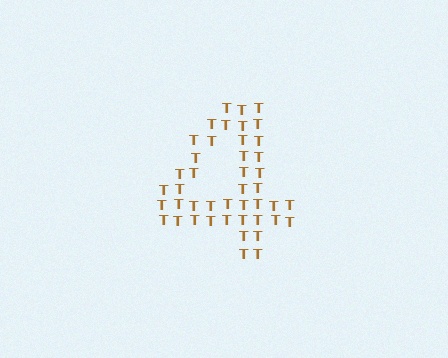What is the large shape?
The large shape is the digit 4.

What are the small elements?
The small elements are letter T's.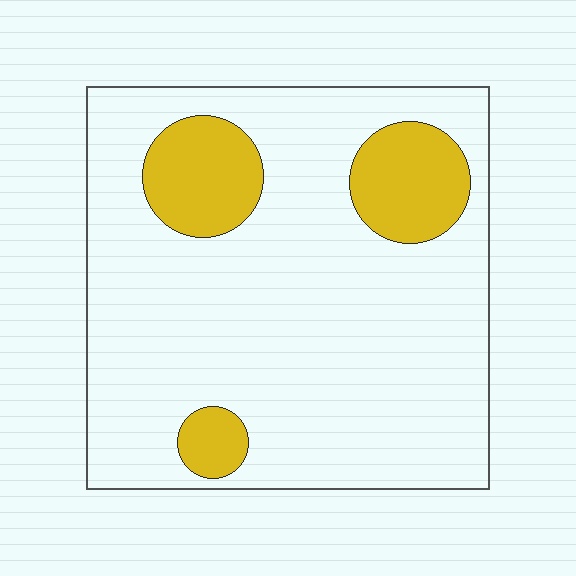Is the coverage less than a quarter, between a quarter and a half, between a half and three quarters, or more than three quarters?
Less than a quarter.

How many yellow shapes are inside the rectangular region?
3.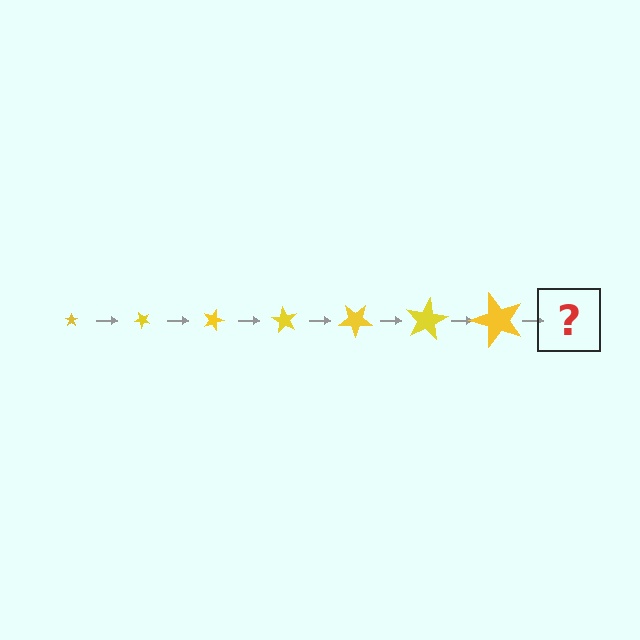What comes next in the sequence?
The next element should be a star, larger than the previous one and rotated 315 degrees from the start.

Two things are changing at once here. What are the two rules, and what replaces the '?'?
The two rules are that the star grows larger each step and it rotates 45 degrees each step. The '?' should be a star, larger than the previous one and rotated 315 degrees from the start.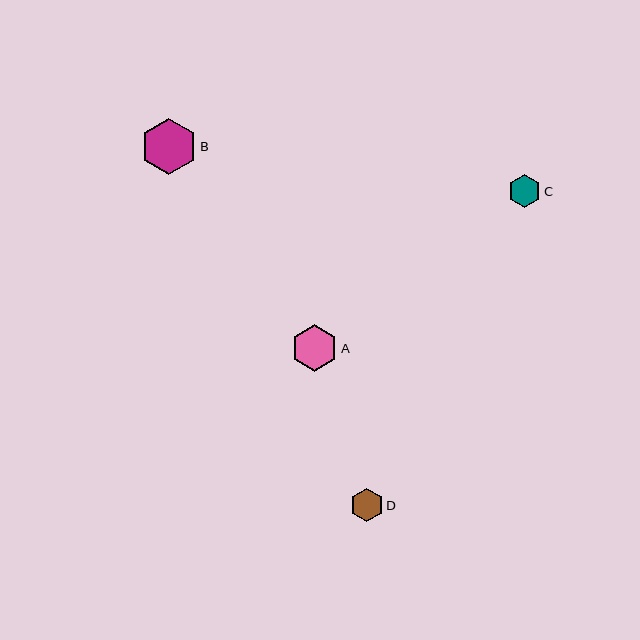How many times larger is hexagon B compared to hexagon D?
Hexagon B is approximately 1.7 times the size of hexagon D.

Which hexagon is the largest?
Hexagon B is the largest with a size of approximately 56 pixels.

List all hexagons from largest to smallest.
From largest to smallest: B, A, D, C.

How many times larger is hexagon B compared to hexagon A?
Hexagon B is approximately 1.2 times the size of hexagon A.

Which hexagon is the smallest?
Hexagon C is the smallest with a size of approximately 33 pixels.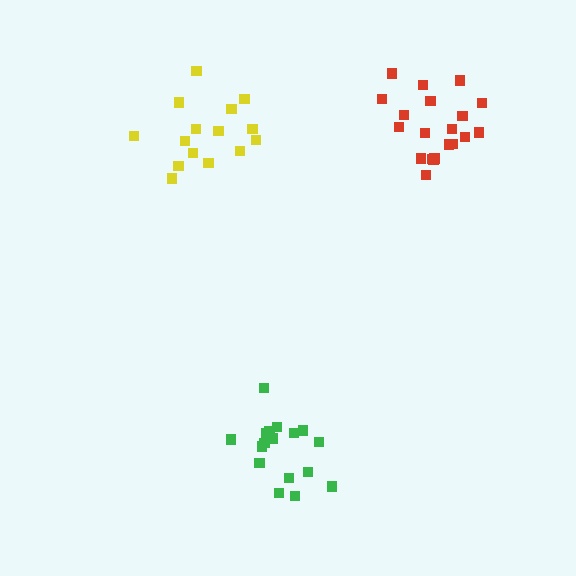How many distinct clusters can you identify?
There are 3 distinct clusters.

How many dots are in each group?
Group 1: 20 dots, Group 2: 15 dots, Group 3: 17 dots (52 total).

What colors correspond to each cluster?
The clusters are colored: red, yellow, green.